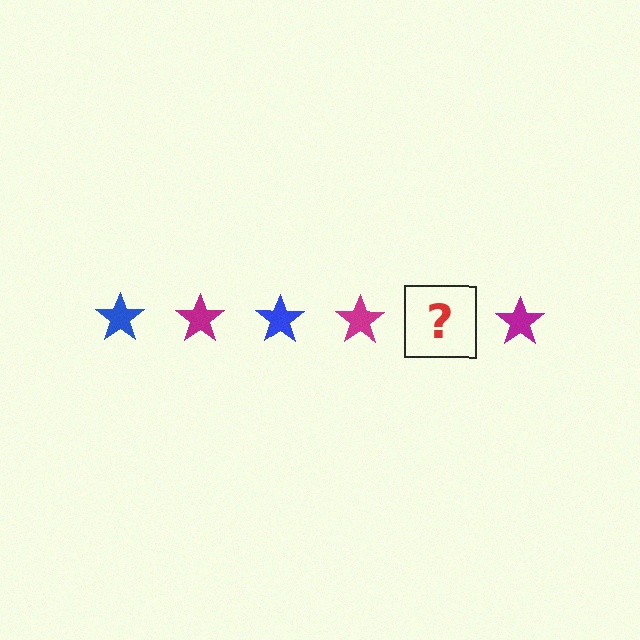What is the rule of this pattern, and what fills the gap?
The rule is that the pattern cycles through blue, magenta stars. The gap should be filled with a blue star.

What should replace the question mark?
The question mark should be replaced with a blue star.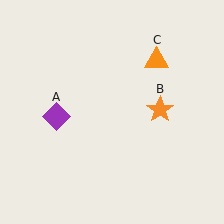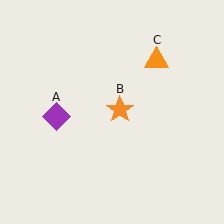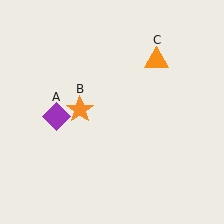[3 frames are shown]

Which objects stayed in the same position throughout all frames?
Purple diamond (object A) and orange triangle (object C) remained stationary.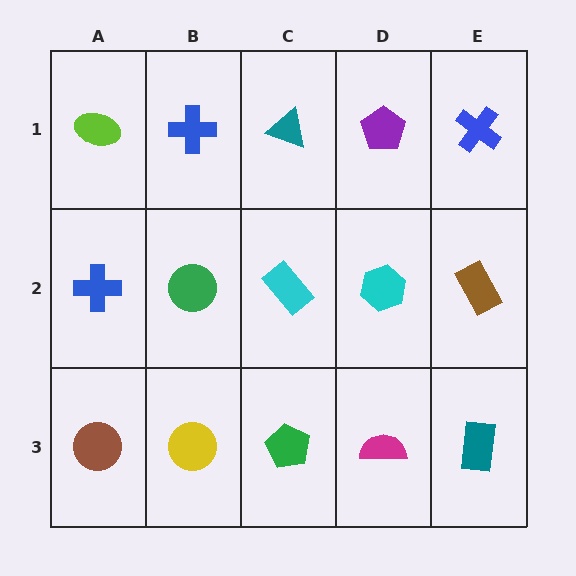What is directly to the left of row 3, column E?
A magenta semicircle.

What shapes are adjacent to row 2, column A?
A lime ellipse (row 1, column A), a brown circle (row 3, column A), a green circle (row 2, column B).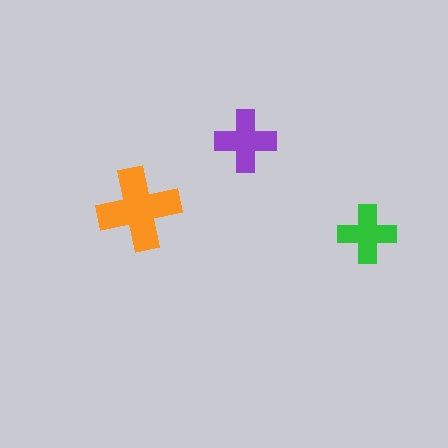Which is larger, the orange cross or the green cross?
The orange one.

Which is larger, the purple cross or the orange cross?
The orange one.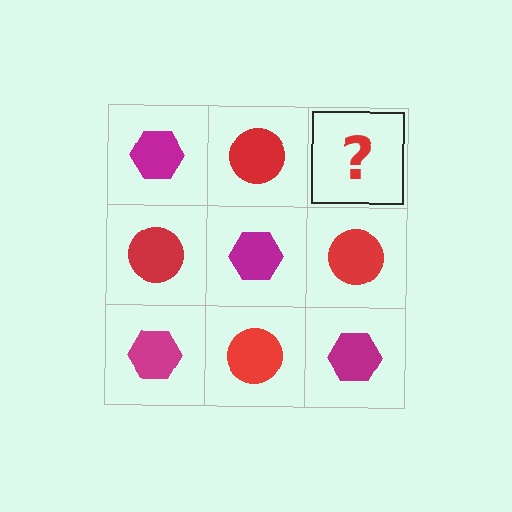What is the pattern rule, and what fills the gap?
The rule is that it alternates magenta hexagon and red circle in a checkerboard pattern. The gap should be filled with a magenta hexagon.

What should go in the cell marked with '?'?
The missing cell should contain a magenta hexagon.